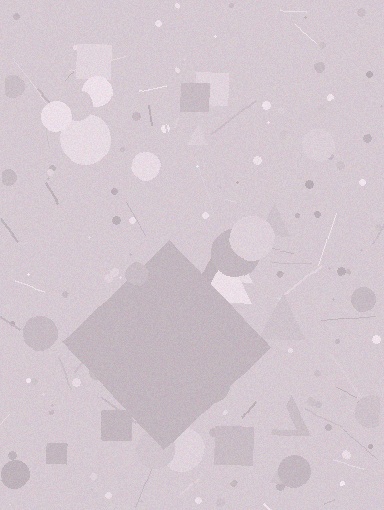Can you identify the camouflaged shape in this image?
The camouflaged shape is a diamond.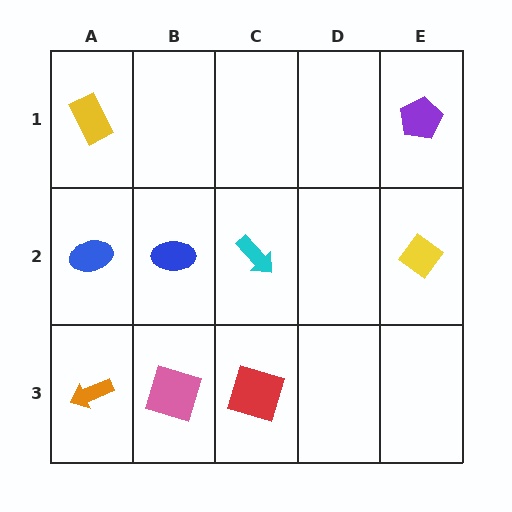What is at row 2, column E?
A yellow diamond.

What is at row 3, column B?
A pink square.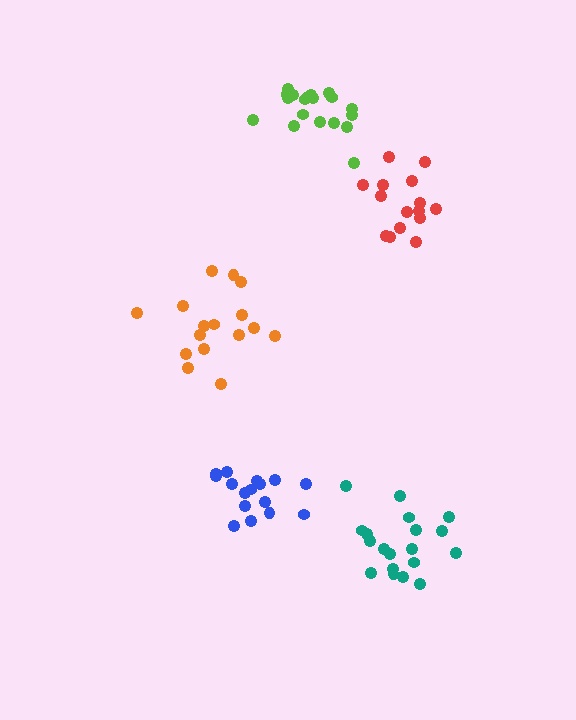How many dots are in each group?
Group 1: 15 dots, Group 2: 19 dots, Group 3: 16 dots, Group 4: 19 dots, Group 5: 16 dots (85 total).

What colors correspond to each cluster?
The clusters are colored: red, lime, orange, teal, blue.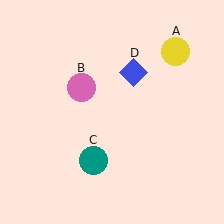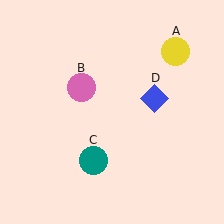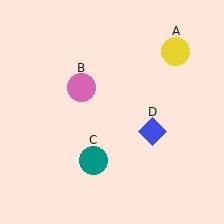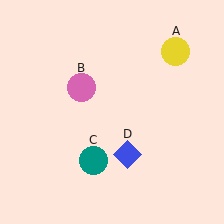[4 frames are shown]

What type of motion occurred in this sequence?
The blue diamond (object D) rotated clockwise around the center of the scene.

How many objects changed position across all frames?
1 object changed position: blue diamond (object D).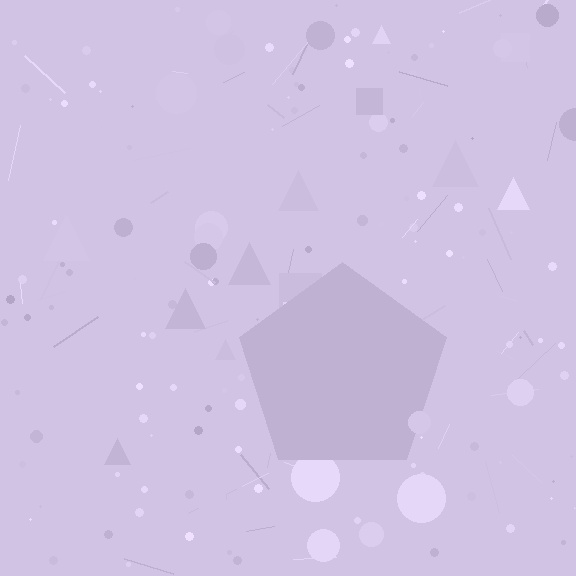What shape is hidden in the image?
A pentagon is hidden in the image.